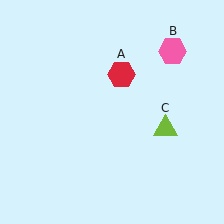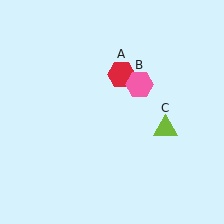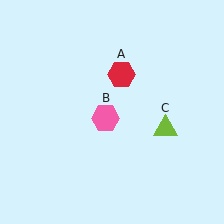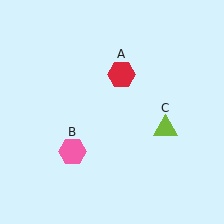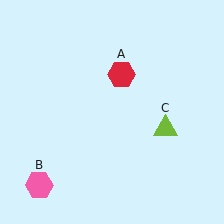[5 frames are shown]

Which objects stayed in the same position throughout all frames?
Red hexagon (object A) and lime triangle (object C) remained stationary.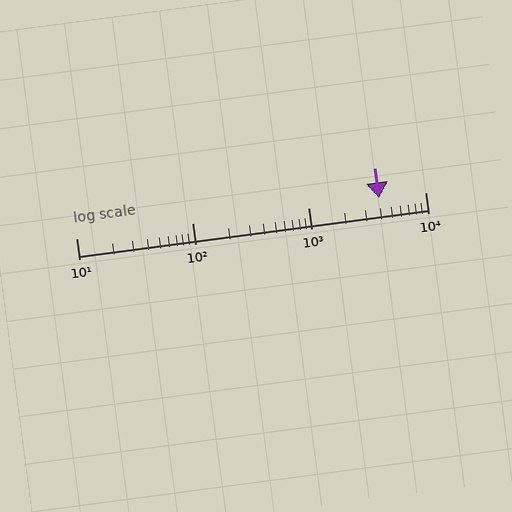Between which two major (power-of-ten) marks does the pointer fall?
The pointer is between 1000 and 10000.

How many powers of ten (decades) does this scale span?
The scale spans 3 decades, from 10 to 10000.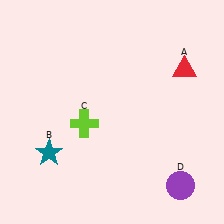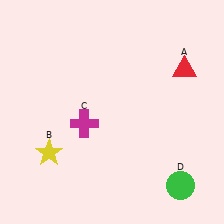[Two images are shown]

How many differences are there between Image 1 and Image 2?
There are 3 differences between the two images.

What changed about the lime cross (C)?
In Image 1, C is lime. In Image 2, it changed to magenta.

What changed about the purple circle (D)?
In Image 1, D is purple. In Image 2, it changed to green.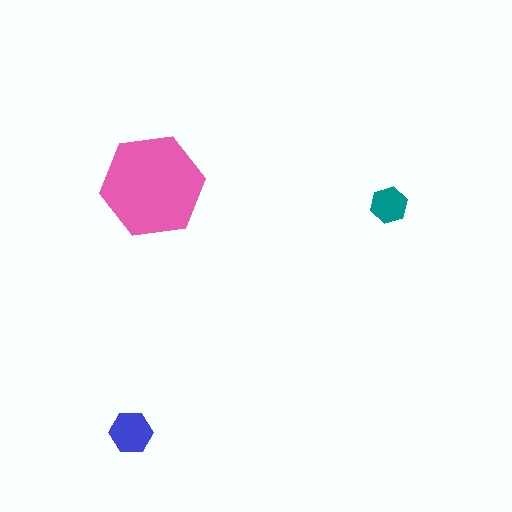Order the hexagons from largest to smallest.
the pink one, the blue one, the teal one.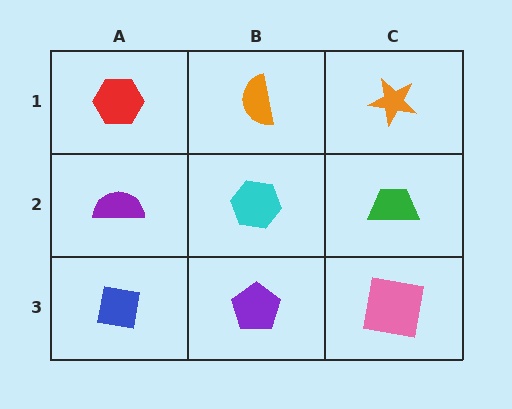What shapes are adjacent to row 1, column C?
A green trapezoid (row 2, column C), an orange semicircle (row 1, column B).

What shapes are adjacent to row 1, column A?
A purple semicircle (row 2, column A), an orange semicircle (row 1, column B).